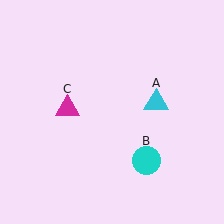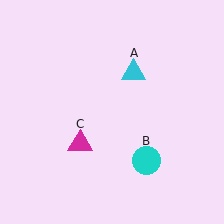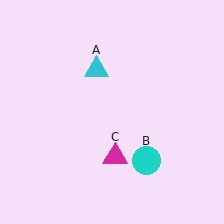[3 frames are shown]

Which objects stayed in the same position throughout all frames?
Cyan circle (object B) remained stationary.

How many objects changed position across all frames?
2 objects changed position: cyan triangle (object A), magenta triangle (object C).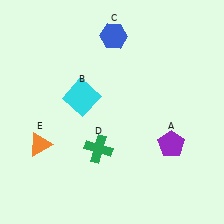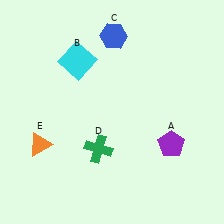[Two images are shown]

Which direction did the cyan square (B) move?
The cyan square (B) moved up.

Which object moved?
The cyan square (B) moved up.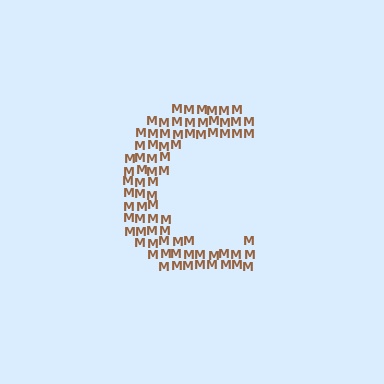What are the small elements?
The small elements are letter M's.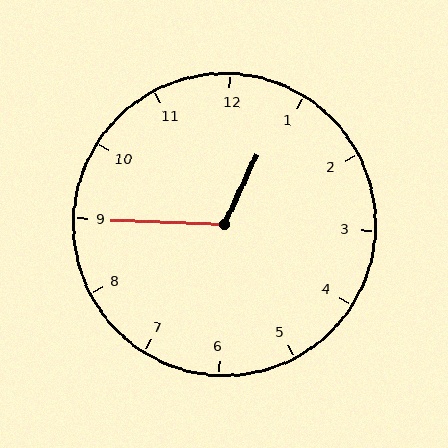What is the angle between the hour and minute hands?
Approximately 112 degrees.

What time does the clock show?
12:45.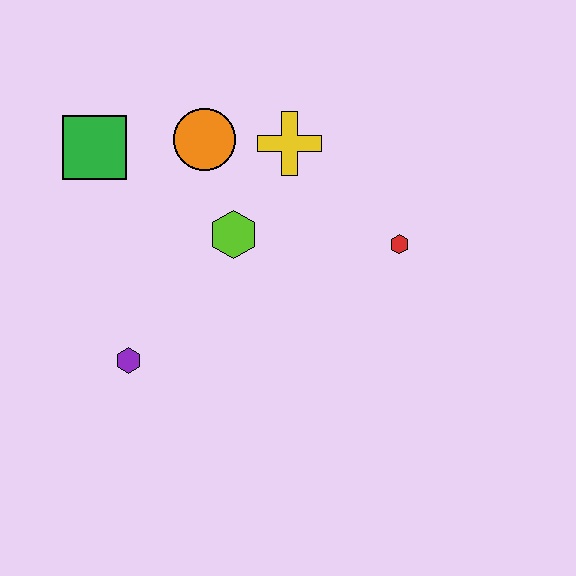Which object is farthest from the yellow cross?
The purple hexagon is farthest from the yellow cross.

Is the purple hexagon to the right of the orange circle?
No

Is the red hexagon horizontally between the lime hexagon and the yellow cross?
No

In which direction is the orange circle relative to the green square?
The orange circle is to the right of the green square.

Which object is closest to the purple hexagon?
The lime hexagon is closest to the purple hexagon.